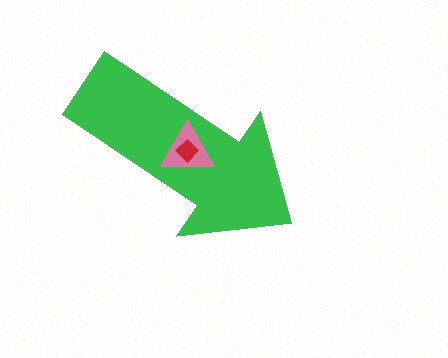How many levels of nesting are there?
3.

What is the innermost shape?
The red diamond.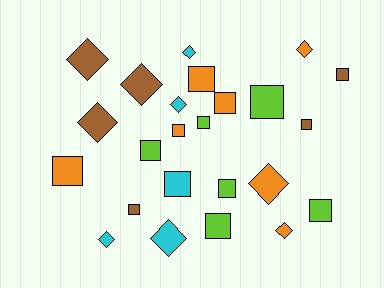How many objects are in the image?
There are 24 objects.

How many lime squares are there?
There are 6 lime squares.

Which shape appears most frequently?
Square, with 14 objects.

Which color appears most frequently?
Orange, with 7 objects.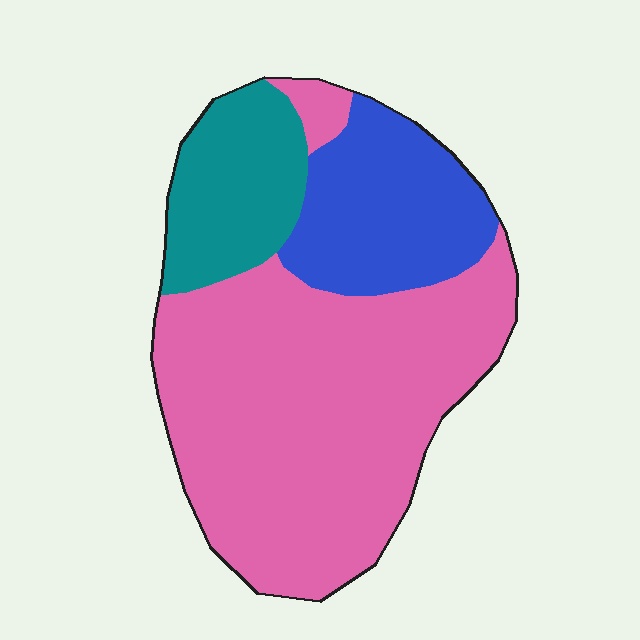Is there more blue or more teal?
Blue.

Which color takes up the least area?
Teal, at roughly 15%.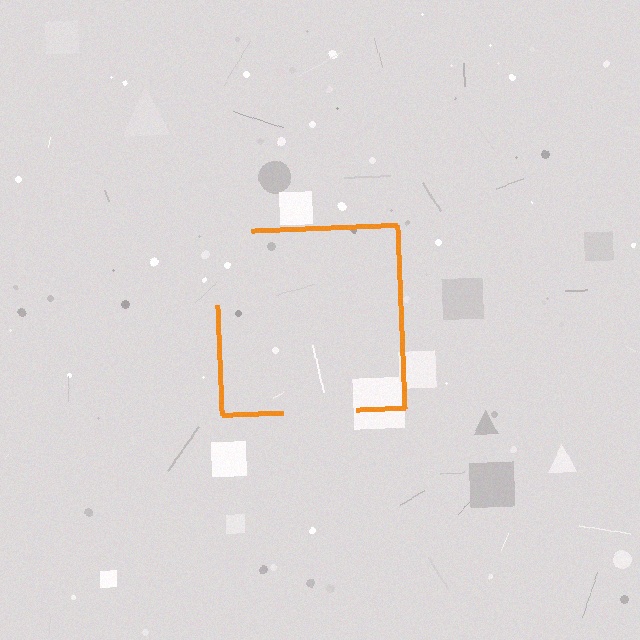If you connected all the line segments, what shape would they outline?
They would outline a square.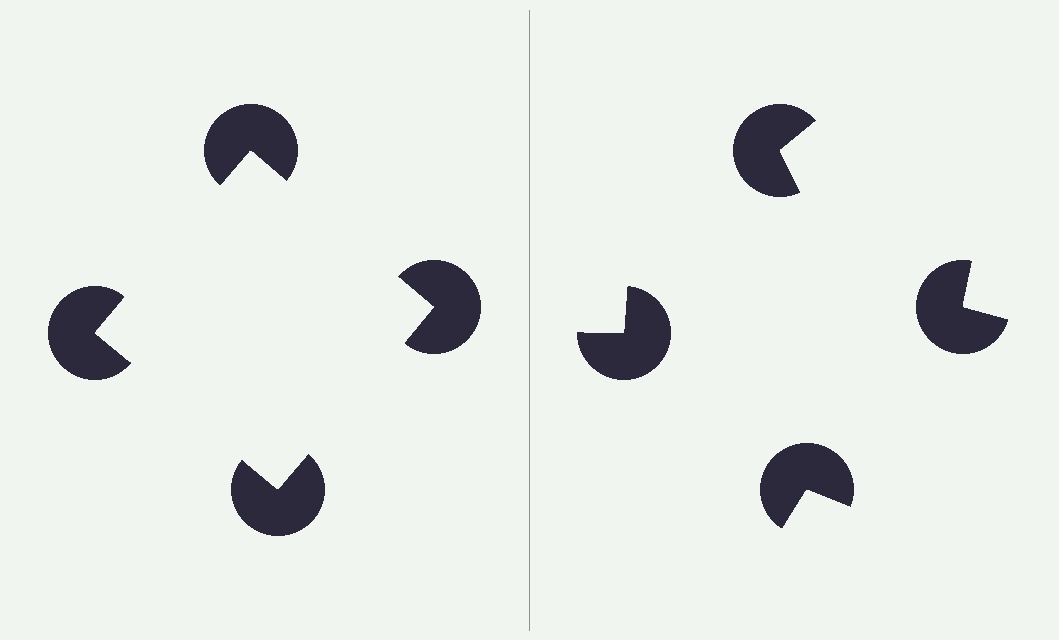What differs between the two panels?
The pac-man discs are positioned identically on both sides; only the wedge orientations differ. On the left they align to a square; on the right they are misaligned.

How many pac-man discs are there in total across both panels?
8 — 4 on each side.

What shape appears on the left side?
An illusory square.